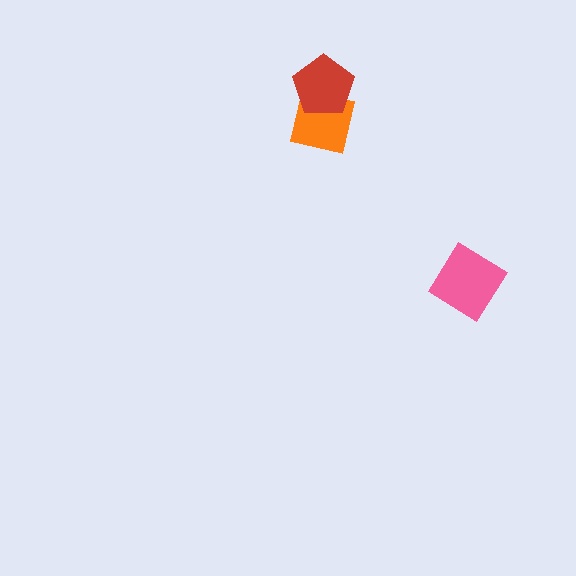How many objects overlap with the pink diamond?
0 objects overlap with the pink diamond.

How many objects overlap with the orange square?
1 object overlaps with the orange square.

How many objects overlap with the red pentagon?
1 object overlaps with the red pentagon.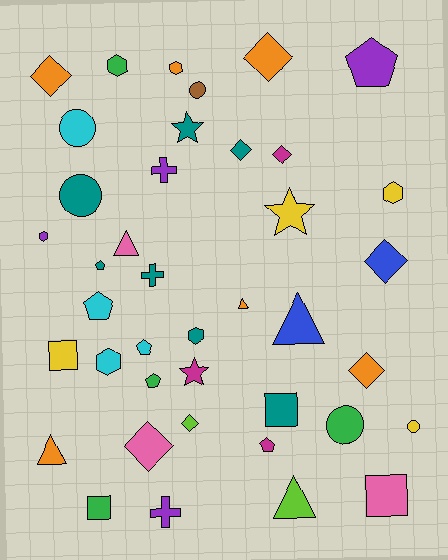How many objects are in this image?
There are 40 objects.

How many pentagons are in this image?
There are 6 pentagons.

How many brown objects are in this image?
There is 1 brown object.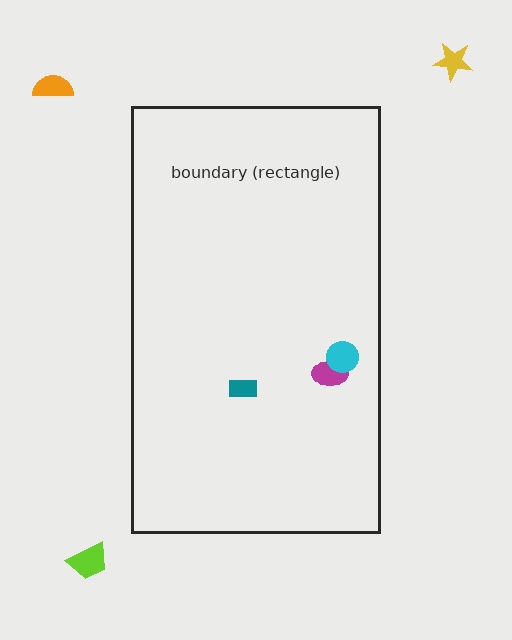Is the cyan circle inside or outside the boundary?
Inside.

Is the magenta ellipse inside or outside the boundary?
Inside.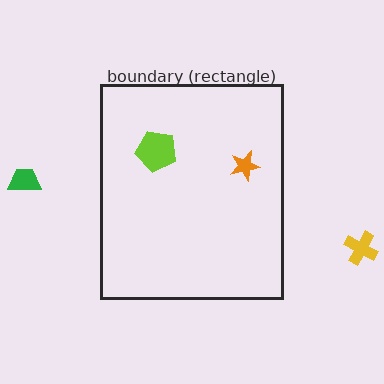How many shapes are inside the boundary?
2 inside, 2 outside.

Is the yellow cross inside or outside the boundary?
Outside.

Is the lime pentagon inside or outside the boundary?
Inside.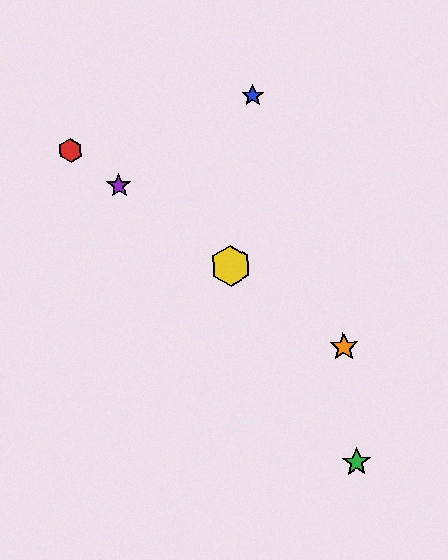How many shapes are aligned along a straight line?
4 shapes (the red hexagon, the yellow hexagon, the purple star, the orange star) are aligned along a straight line.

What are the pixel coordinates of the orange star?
The orange star is at (344, 347).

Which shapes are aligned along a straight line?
The red hexagon, the yellow hexagon, the purple star, the orange star are aligned along a straight line.